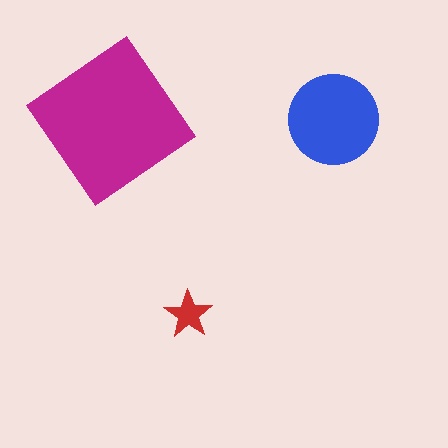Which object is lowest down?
The red star is bottommost.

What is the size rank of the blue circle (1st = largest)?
2nd.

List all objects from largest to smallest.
The magenta diamond, the blue circle, the red star.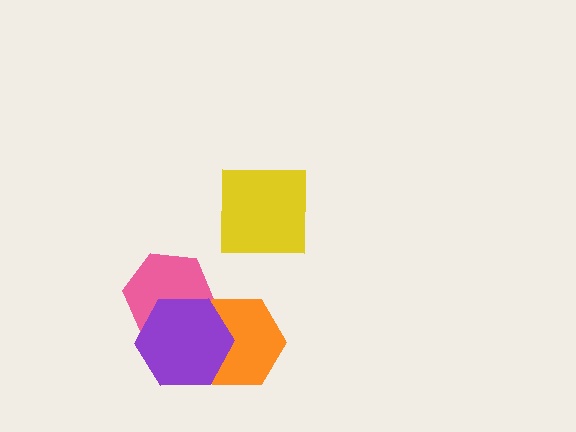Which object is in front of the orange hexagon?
The purple hexagon is in front of the orange hexagon.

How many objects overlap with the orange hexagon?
2 objects overlap with the orange hexagon.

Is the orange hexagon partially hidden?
Yes, it is partially covered by another shape.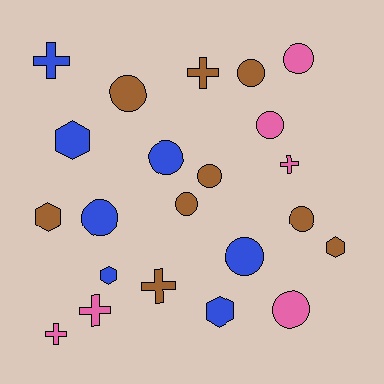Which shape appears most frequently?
Circle, with 11 objects.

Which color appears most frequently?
Brown, with 9 objects.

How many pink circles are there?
There are 3 pink circles.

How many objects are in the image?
There are 22 objects.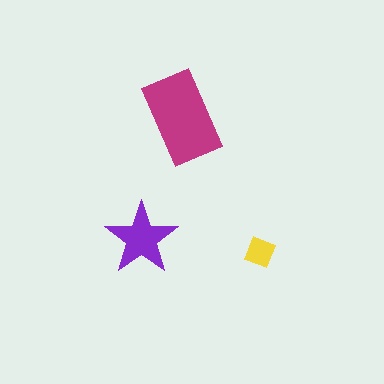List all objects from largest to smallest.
The magenta rectangle, the purple star, the yellow diamond.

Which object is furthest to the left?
The purple star is leftmost.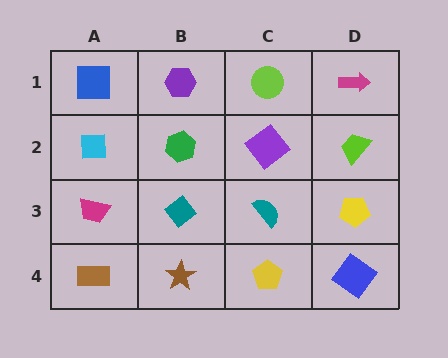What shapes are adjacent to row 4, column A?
A magenta trapezoid (row 3, column A), a brown star (row 4, column B).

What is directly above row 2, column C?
A lime circle.